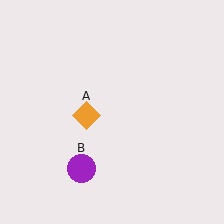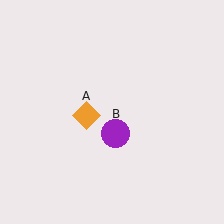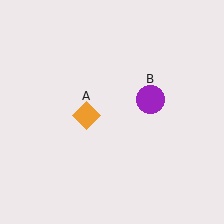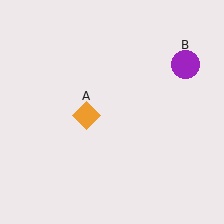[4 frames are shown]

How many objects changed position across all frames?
1 object changed position: purple circle (object B).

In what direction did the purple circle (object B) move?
The purple circle (object B) moved up and to the right.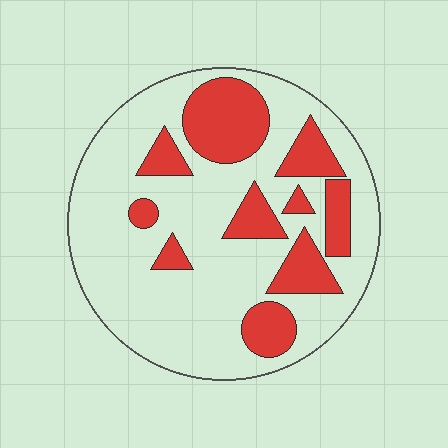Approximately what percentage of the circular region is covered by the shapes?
Approximately 30%.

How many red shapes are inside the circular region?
10.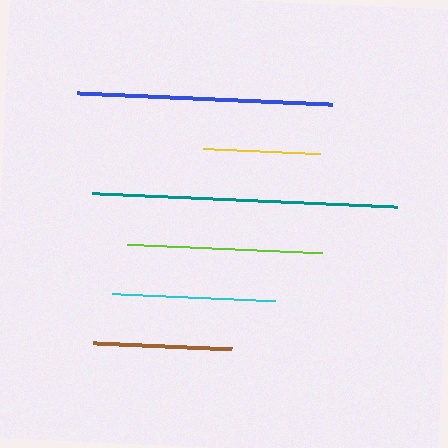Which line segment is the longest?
The teal line is the longest at approximately 306 pixels.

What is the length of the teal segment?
The teal segment is approximately 306 pixels long.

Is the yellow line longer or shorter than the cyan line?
The cyan line is longer than the yellow line.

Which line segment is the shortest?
The yellow line is the shortest at approximately 117 pixels.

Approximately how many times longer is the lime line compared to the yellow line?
The lime line is approximately 1.7 times the length of the yellow line.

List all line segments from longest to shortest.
From longest to shortest: teal, blue, lime, cyan, brown, yellow.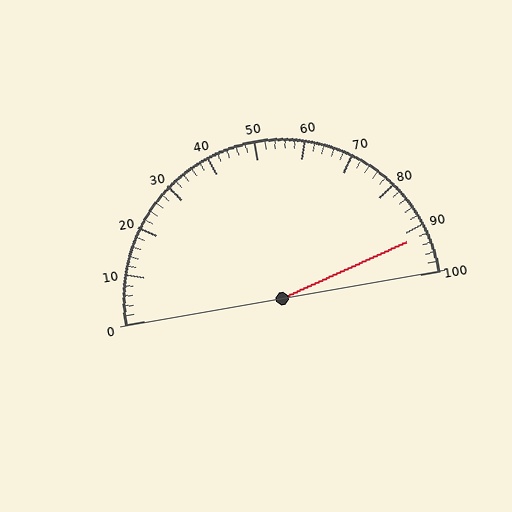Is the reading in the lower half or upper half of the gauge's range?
The reading is in the upper half of the range (0 to 100).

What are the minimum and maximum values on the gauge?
The gauge ranges from 0 to 100.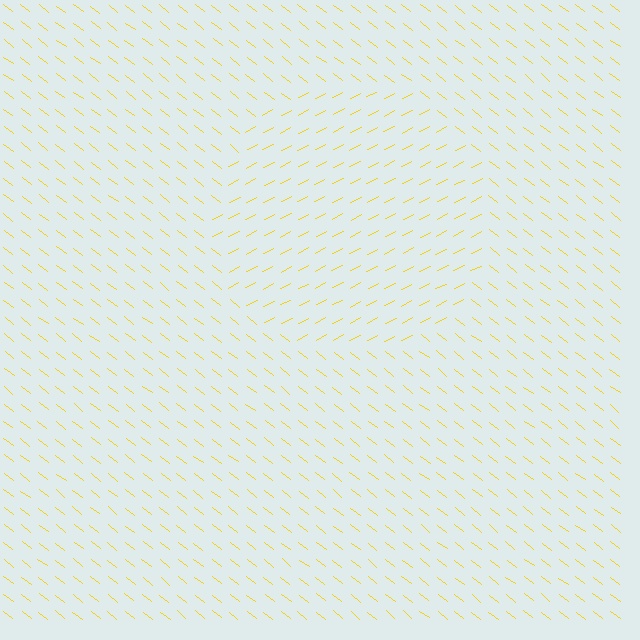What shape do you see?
I see a circle.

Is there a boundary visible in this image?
Yes, there is a texture boundary formed by a change in line orientation.